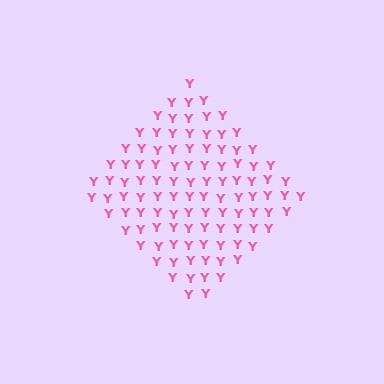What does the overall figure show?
The overall figure shows a diamond.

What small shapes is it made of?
It is made of small letter Y's.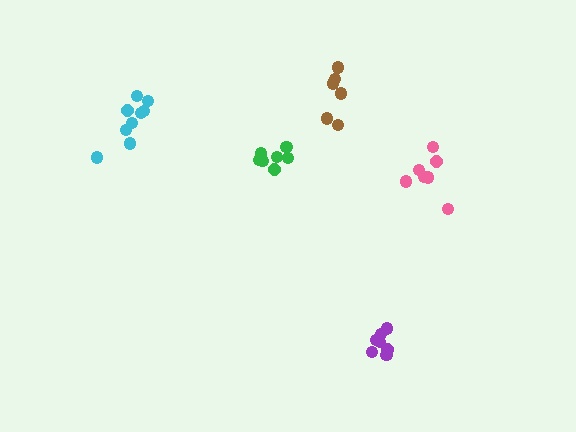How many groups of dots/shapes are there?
There are 5 groups.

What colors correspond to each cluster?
The clusters are colored: purple, pink, green, brown, cyan.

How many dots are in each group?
Group 1: 7 dots, Group 2: 7 dots, Group 3: 7 dots, Group 4: 6 dots, Group 5: 9 dots (36 total).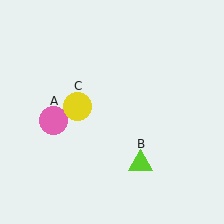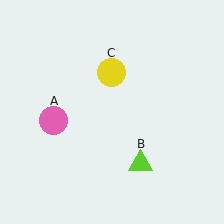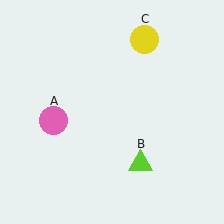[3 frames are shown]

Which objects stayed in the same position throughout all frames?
Pink circle (object A) and lime triangle (object B) remained stationary.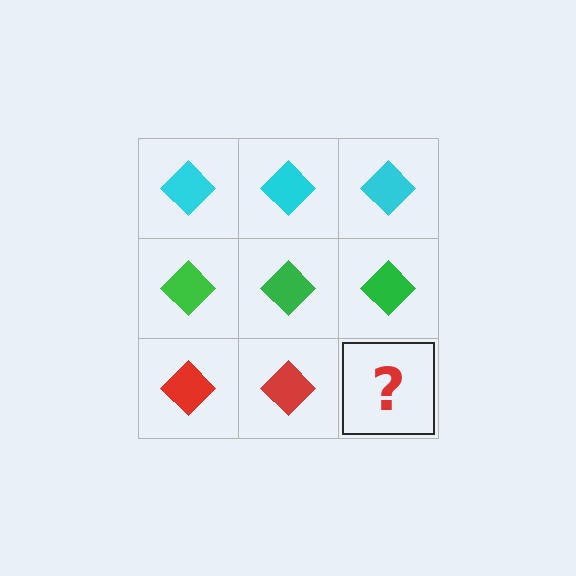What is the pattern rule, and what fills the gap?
The rule is that each row has a consistent color. The gap should be filled with a red diamond.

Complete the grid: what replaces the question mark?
The question mark should be replaced with a red diamond.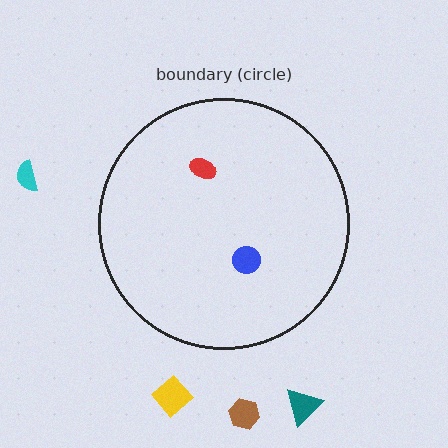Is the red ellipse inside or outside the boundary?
Inside.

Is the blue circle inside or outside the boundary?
Inside.